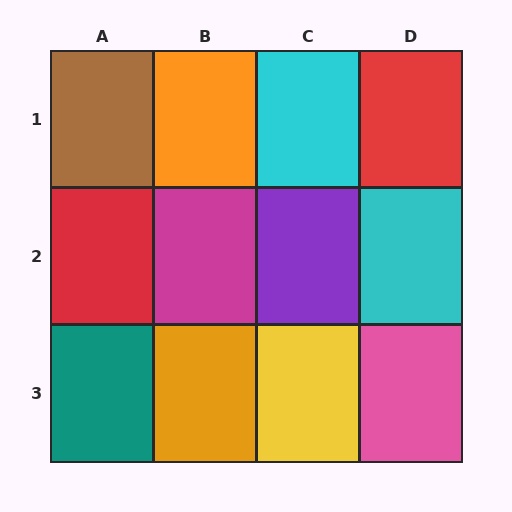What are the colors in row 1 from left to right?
Brown, orange, cyan, red.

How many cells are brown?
1 cell is brown.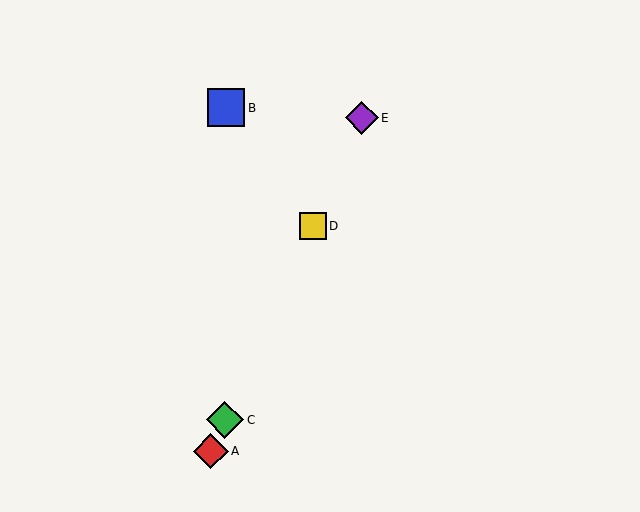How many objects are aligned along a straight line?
4 objects (A, C, D, E) are aligned along a straight line.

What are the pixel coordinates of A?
Object A is at (211, 451).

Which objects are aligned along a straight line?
Objects A, C, D, E are aligned along a straight line.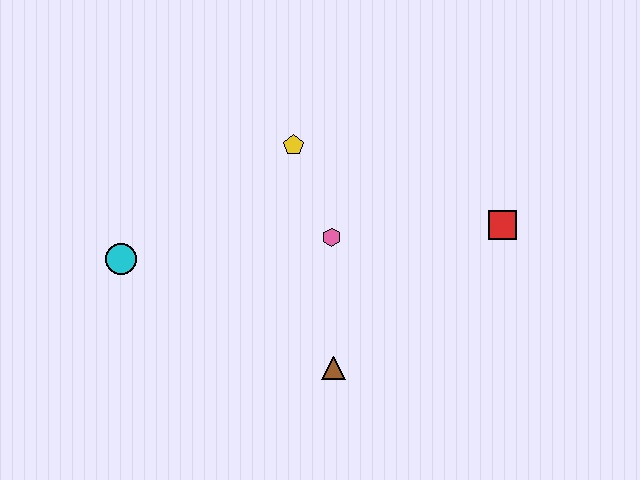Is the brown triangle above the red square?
No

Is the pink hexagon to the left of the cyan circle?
No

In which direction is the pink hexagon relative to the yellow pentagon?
The pink hexagon is below the yellow pentagon.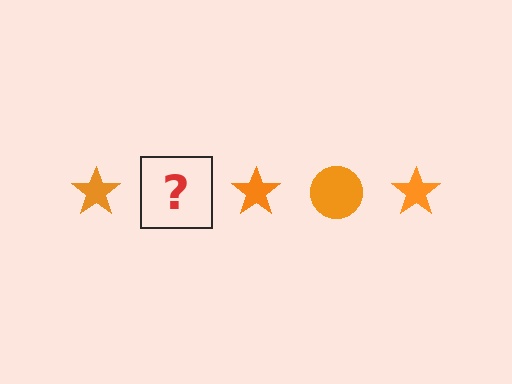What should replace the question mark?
The question mark should be replaced with an orange circle.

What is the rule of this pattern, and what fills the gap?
The rule is that the pattern cycles through star, circle shapes in orange. The gap should be filled with an orange circle.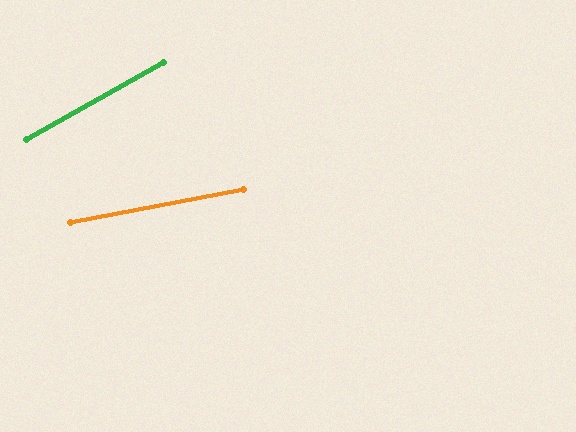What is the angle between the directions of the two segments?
Approximately 18 degrees.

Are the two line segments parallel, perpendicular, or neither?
Neither parallel nor perpendicular — they differ by about 18°.